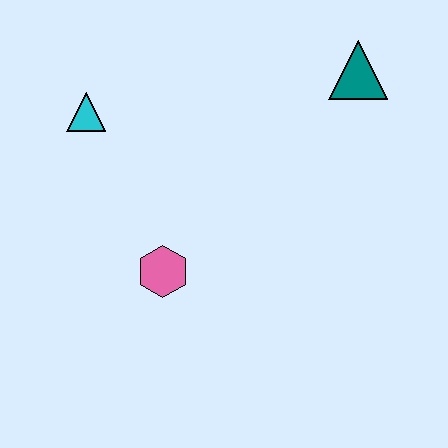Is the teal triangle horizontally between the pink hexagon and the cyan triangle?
No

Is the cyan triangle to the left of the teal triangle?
Yes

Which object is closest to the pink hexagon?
The cyan triangle is closest to the pink hexagon.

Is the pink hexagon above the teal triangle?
No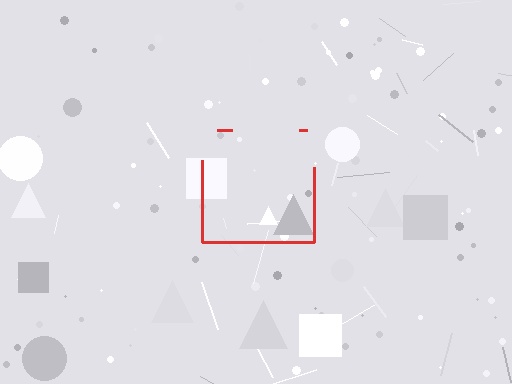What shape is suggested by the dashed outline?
The dashed outline suggests a square.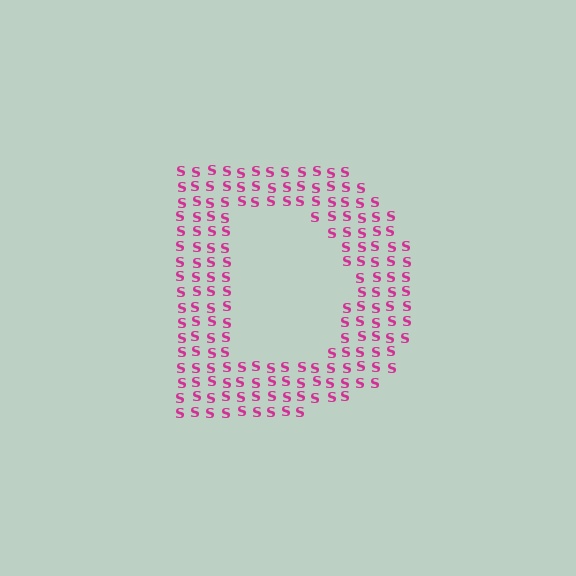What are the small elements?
The small elements are letter S's.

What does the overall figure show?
The overall figure shows the letter D.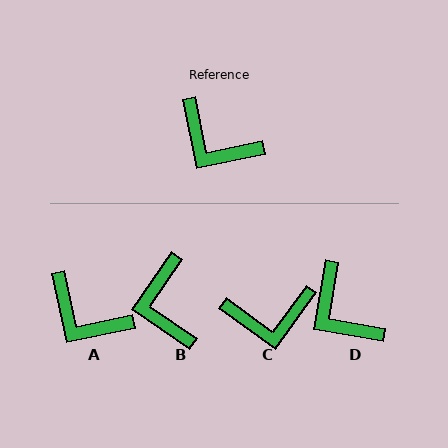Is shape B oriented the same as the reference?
No, it is off by about 46 degrees.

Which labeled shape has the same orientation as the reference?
A.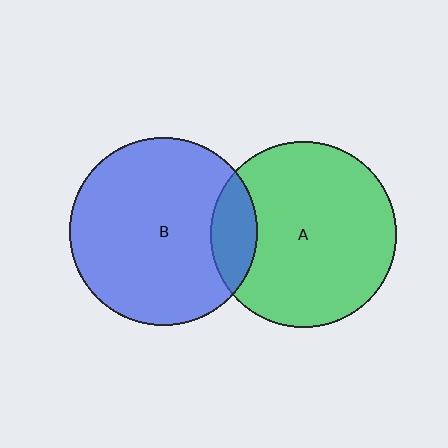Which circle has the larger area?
Circle B (blue).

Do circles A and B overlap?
Yes.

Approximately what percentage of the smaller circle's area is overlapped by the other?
Approximately 15%.